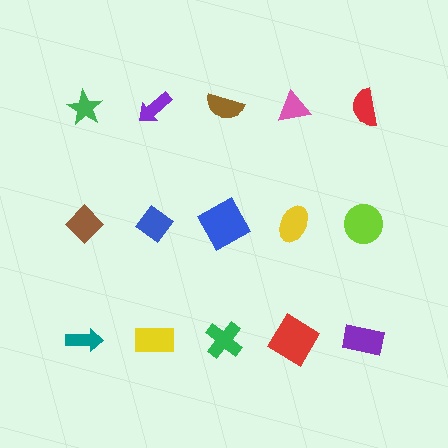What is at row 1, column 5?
A red semicircle.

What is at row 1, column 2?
A purple arrow.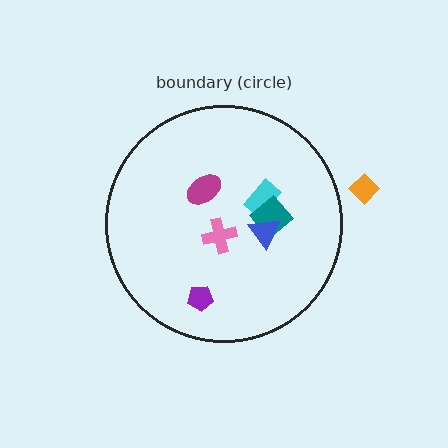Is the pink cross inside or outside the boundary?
Inside.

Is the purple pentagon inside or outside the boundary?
Inside.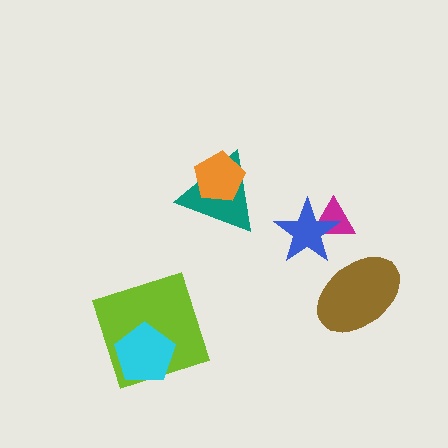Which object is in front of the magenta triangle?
The blue star is in front of the magenta triangle.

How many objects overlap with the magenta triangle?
1 object overlaps with the magenta triangle.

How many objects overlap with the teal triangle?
1 object overlaps with the teal triangle.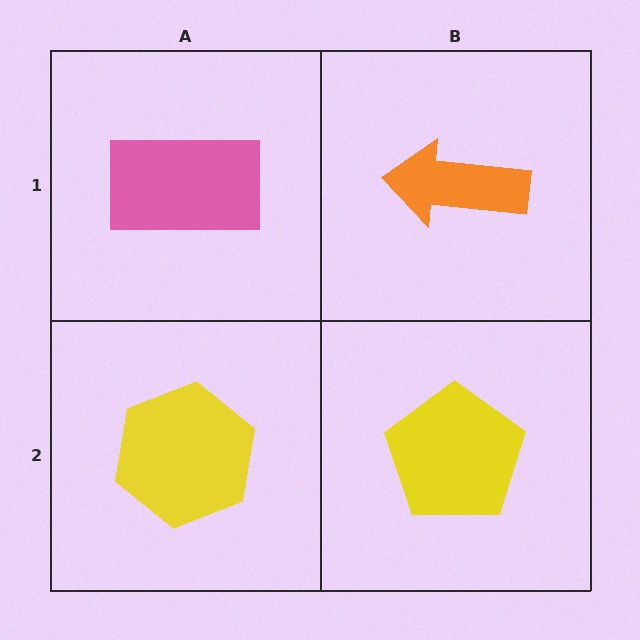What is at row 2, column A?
A yellow hexagon.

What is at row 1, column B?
An orange arrow.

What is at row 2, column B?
A yellow pentagon.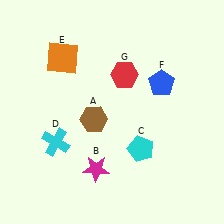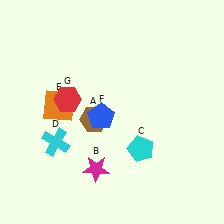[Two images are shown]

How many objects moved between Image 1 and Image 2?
3 objects moved between the two images.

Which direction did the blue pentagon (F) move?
The blue pentagon (F) moved left.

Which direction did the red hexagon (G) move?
The red hexagon (G) moved left.